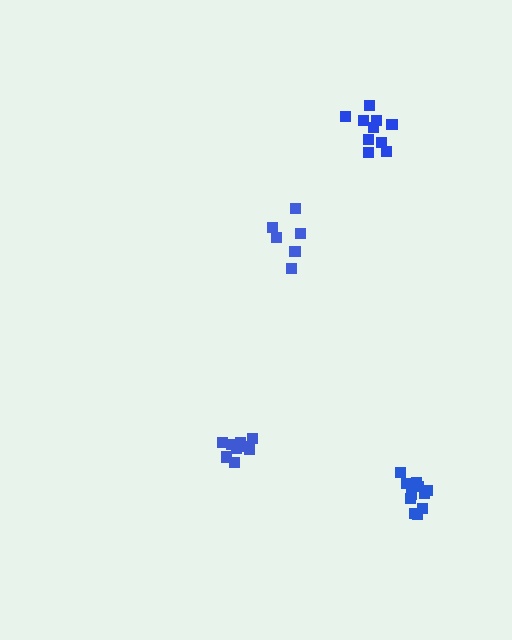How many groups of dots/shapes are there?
There are 4 groups.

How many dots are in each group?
Group 1: 9 dots, Group 2: 12 dots, Group 3: 11 dots, Group 4: 7 dots (39 total).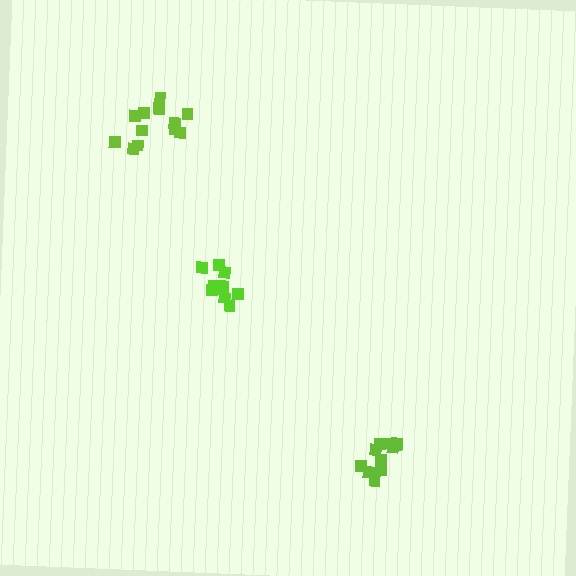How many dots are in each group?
Group 1: 12 dots, Group 2: 13 dots, Group 3: 10 dots (35 total).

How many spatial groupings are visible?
There are 3 spatial groupings.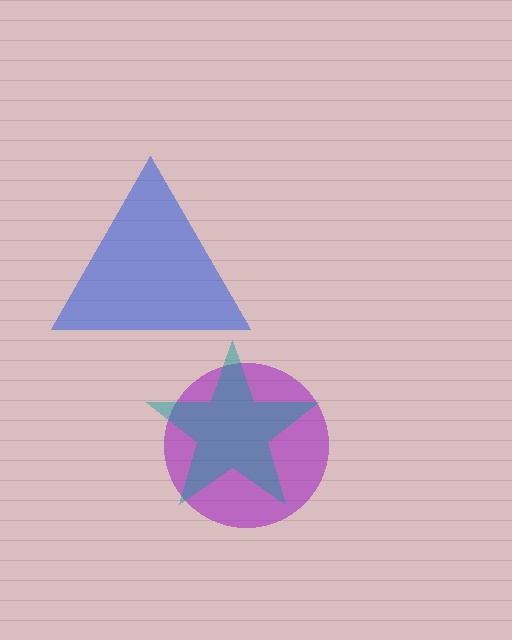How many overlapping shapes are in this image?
There are 3 overlapping shapes in the image.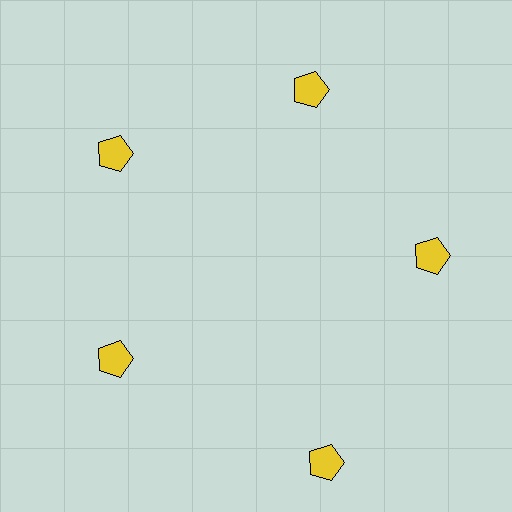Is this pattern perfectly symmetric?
No. The 5 yellow pentagons are arranged in a ring, but one element near the 5 o'clock position is pushed outward from the center, breaking the 5-fold rotational symmetry.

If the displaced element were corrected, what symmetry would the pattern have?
It would have 5-fold rotational symmetry — the pattern would map onto itself every 72 degrees.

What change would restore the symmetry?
The symmetry would be restored by moving it inward, back onto the ring so that all 5 pentagons sit at equal angles and equal distance from the center.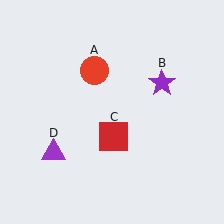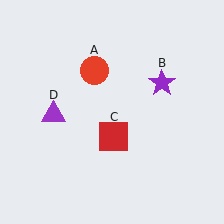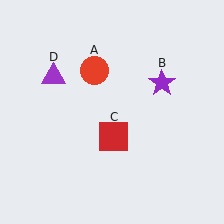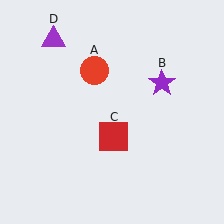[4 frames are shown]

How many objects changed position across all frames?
1 object changed position: purple triangle (object D).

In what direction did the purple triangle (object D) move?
The purple triangle (object D) moved up.